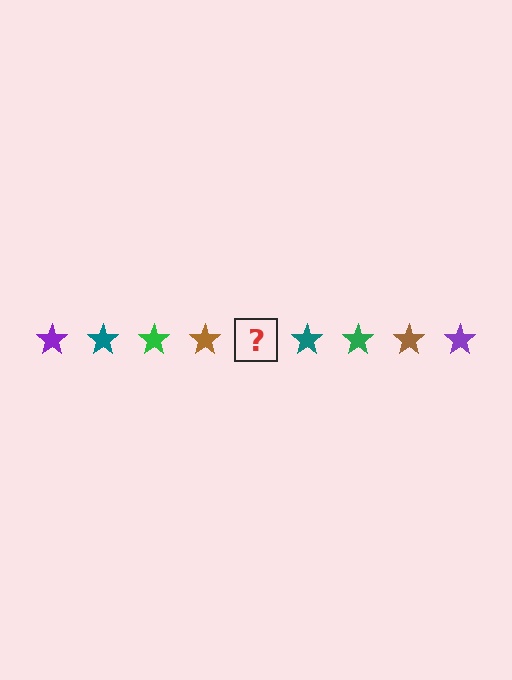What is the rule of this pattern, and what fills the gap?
The rule is that the pattern cycles through purple, teal, green, brown stars. The gap should be filled with a purple star.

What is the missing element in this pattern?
The missing element is a purple star.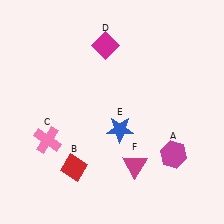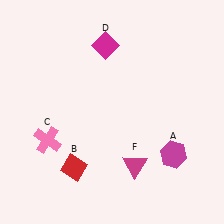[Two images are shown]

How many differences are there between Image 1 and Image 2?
There is 1 difference between the two images.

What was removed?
The blue star (E) was removed in Image 2.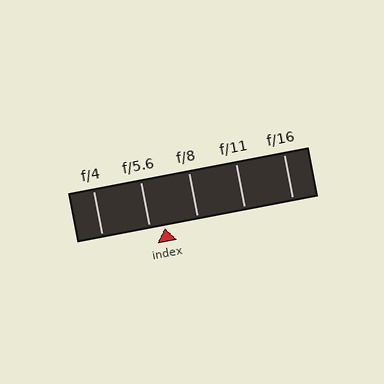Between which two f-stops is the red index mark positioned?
The index mark is between f/5.6 and f/8.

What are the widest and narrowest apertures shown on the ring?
The widest aperture shown is f/4 and the narrowest is f/16.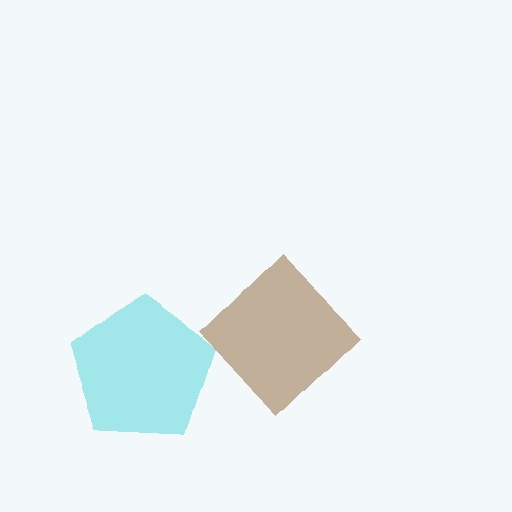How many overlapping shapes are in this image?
There are 2 overlapping shapes in the image.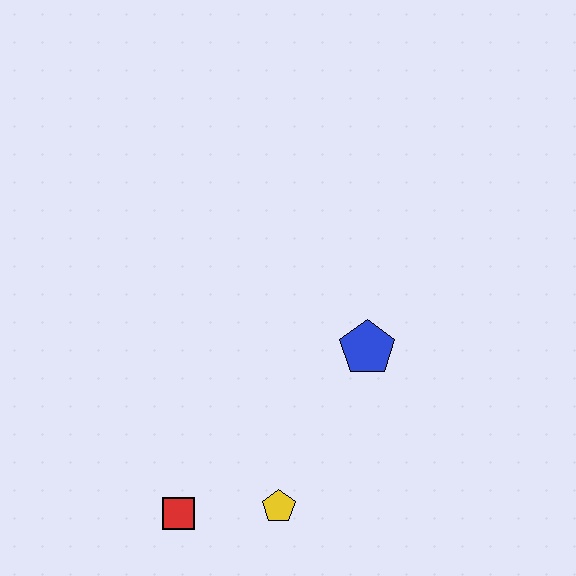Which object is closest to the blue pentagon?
The yellow pentagon is closest to the blue pentagon.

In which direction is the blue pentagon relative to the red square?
The blue pentagon is to the right of the red square.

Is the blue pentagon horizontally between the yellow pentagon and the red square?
No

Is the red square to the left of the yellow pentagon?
Yes